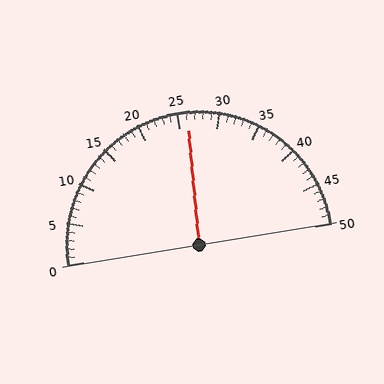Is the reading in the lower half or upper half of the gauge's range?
The reading is in the upper half of the range (0 to 50).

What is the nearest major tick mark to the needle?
The nearest major tick mark is 25.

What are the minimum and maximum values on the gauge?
The gauge ranges from 0 to 50.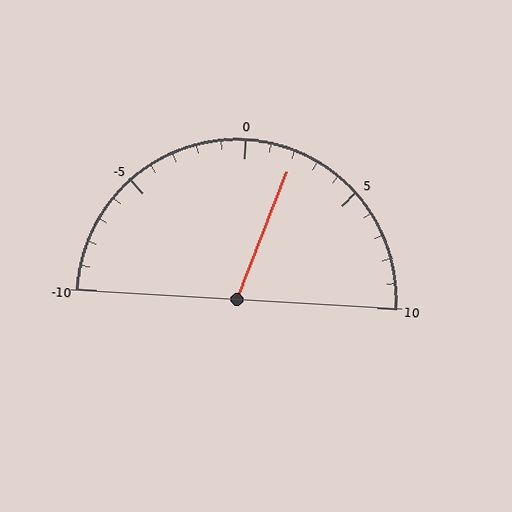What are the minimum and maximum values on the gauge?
The gauge ranges from -10 to 10.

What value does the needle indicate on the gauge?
The needle indicates approximately 2.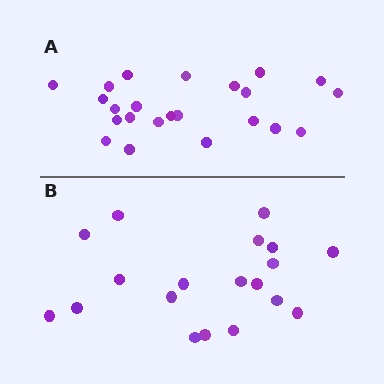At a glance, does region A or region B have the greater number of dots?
Region A (the top region) has more dots.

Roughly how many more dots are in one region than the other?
Region A has about 4 more dots than region B.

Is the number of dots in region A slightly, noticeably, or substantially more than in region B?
Region A has only slightly more — the two regions are fairly close. The ratio is roughly 1.2 to 1.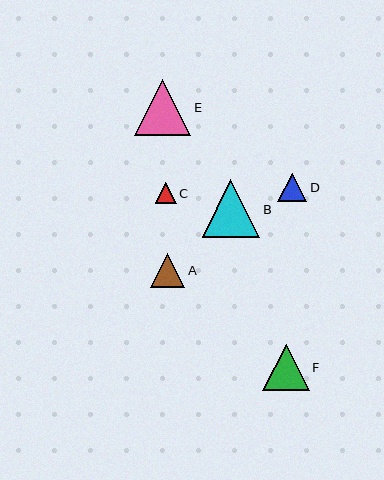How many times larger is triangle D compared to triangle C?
Triangle D is approximately 1.4 times the size of triangle C.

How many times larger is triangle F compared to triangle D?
Triangle F is approximately 1.6 times the size of triangle D.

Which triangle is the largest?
Triangle B is the largest with a size of approximately 58 pixels.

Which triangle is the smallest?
Triangle C is the smallest with a size of approximately 21 pixels.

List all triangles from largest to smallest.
From largest to smallest: B, E, F, A, D, C.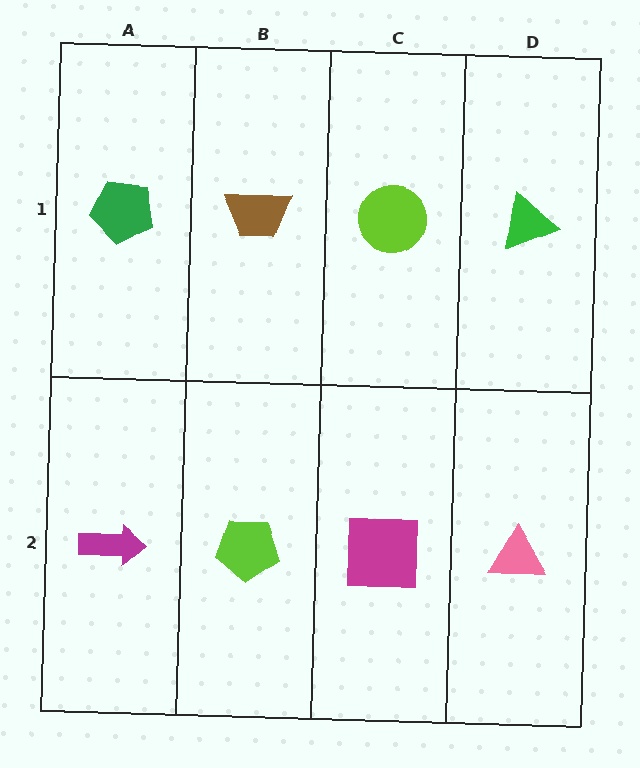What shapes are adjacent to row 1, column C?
A magenta square (row 2, column C), a brown trapezoid (row 1, column B), a green triangle (row 1, column D).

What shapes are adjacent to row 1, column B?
A lime pentagon (row 2, column B), a green pentagon (row 1, column A), a lime circle (row 1, column C).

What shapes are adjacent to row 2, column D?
A green triangle (row 1, column D), a magenta square (row 2, column C).